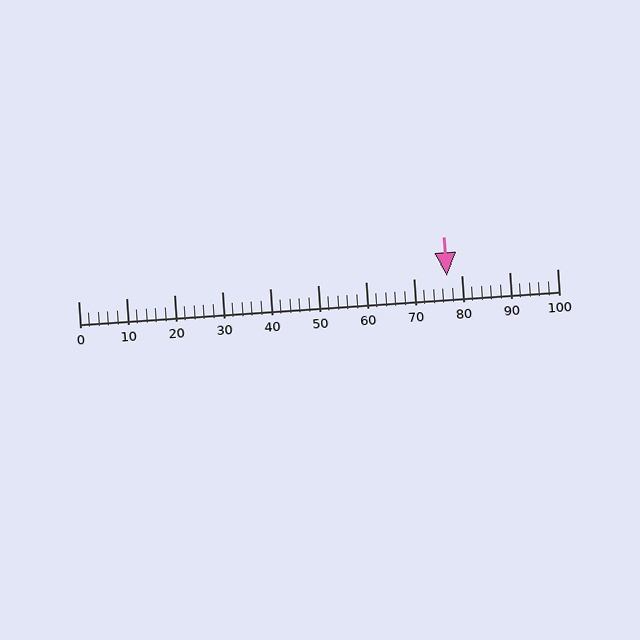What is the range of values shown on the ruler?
The ruler shows values from 0 to 100.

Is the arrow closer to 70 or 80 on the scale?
The arrow is closer to 80.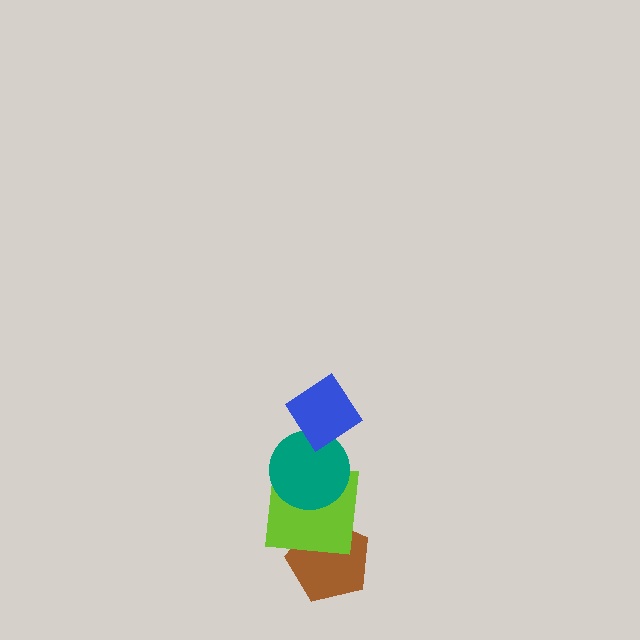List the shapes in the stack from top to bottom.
From top to bottom: the blue diamond, the teal circle, the lime square, the brown pentagon.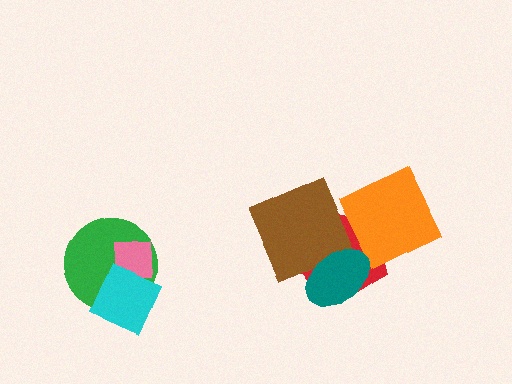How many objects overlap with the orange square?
1 object overlaps with the orange square.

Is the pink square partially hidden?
Yes, it is partially covered by another shape.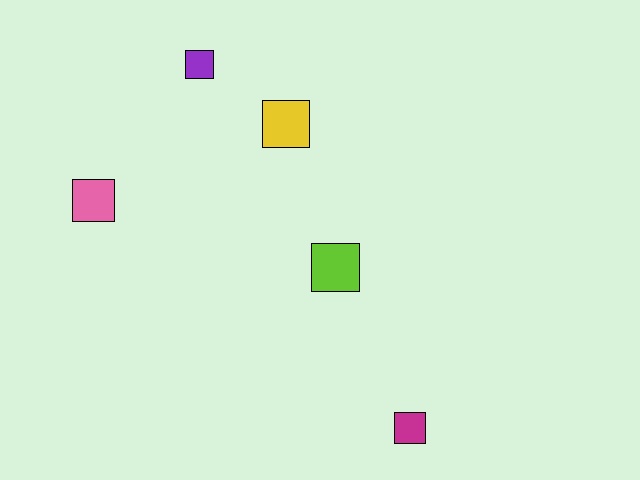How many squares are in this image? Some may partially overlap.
There are 5 squares.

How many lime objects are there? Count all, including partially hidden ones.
There is 1 lime object.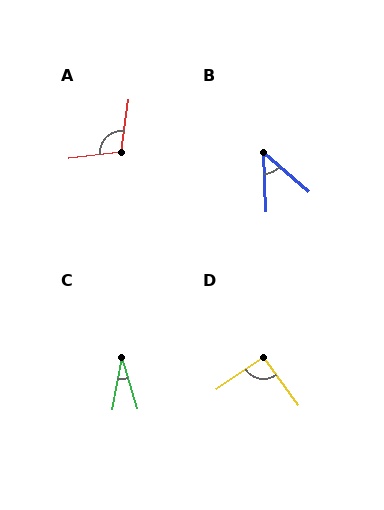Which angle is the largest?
A, at approximately 105 degrees.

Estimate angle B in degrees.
Approximately 46 degrees.